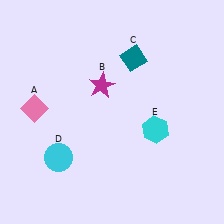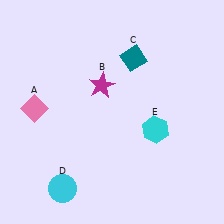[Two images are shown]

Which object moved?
The cyan circle (D) moved down.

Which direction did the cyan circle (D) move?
The cyan circle (D) moved down.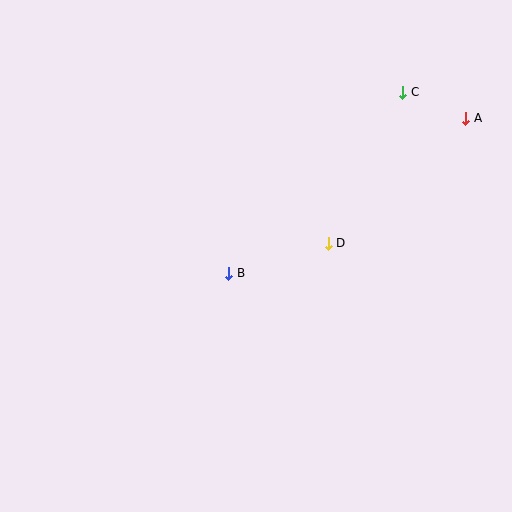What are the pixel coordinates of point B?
Point B is at (229, 273).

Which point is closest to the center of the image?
Point B at (229, 273) is closest to the center.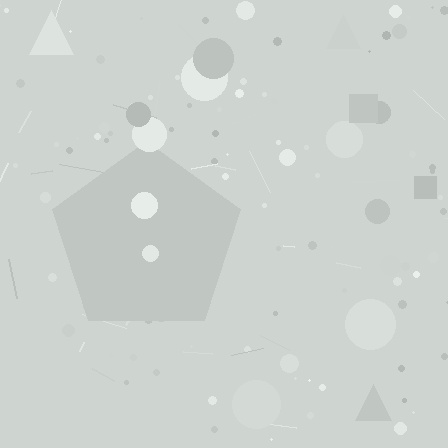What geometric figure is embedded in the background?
A pentagon is embedded in the background.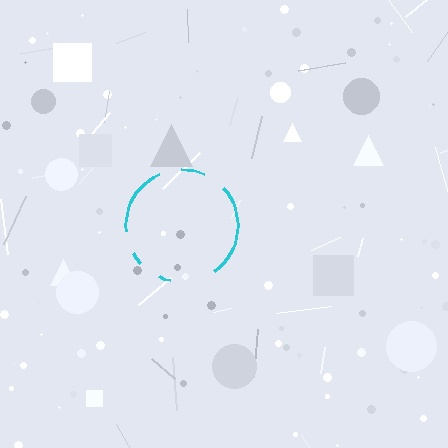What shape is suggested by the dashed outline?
The dashed outline suggests a circle.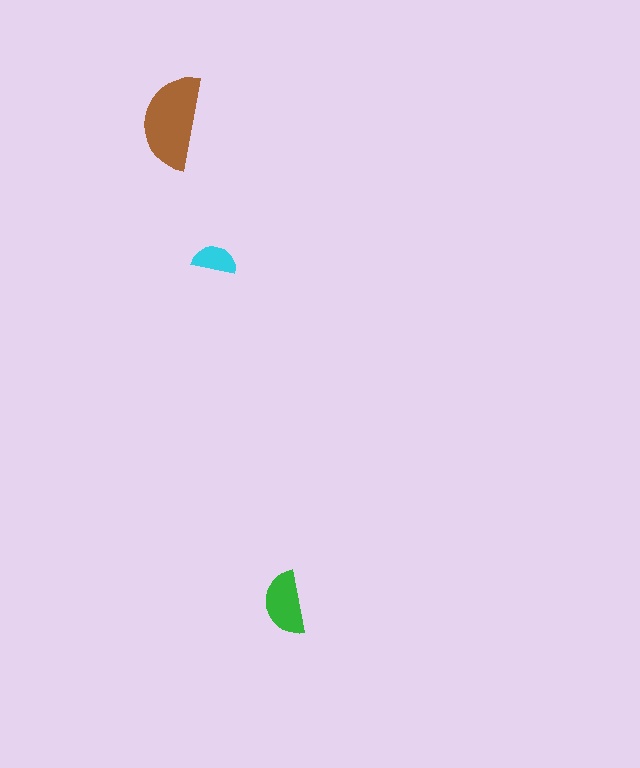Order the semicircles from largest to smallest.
the brown one, the green one, the cyan one.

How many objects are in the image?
There are 3 objects in the image.